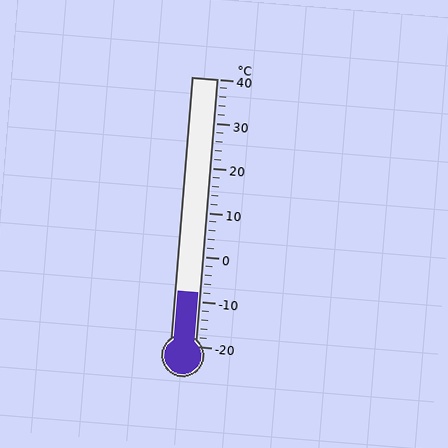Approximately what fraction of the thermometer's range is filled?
The thermometer is filled to approximately 20% of its range.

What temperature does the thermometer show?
The thermometer shows approximately -8°C.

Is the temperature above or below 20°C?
The temperature is below 20°C.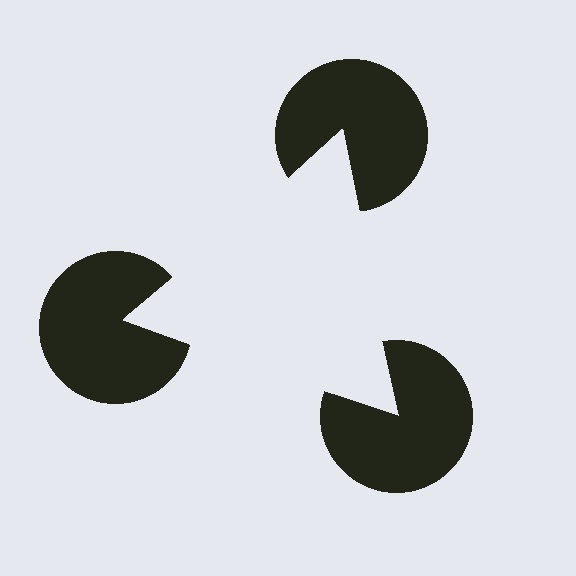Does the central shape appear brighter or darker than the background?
It typically appears slightly brighter than the background, even though no actual brightness change is drawn.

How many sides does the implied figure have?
3 sides.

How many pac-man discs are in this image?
There are 3 — one at each vertex of the illusory triangle.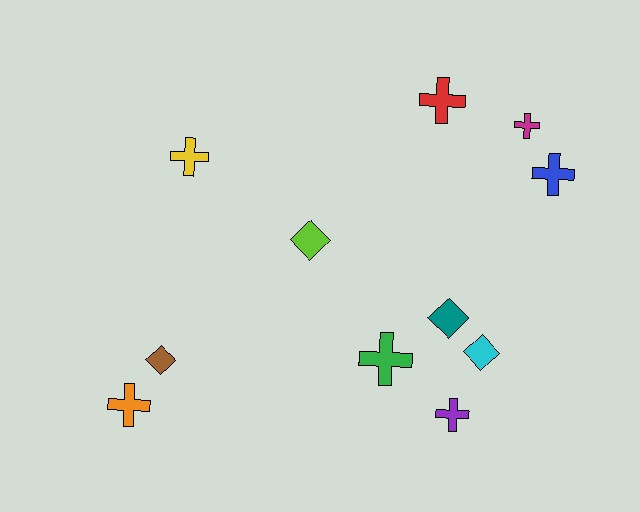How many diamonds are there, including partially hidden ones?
There are 4 diamonds.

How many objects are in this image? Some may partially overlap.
There are 11 objects.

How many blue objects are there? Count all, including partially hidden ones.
There is 1 blue object.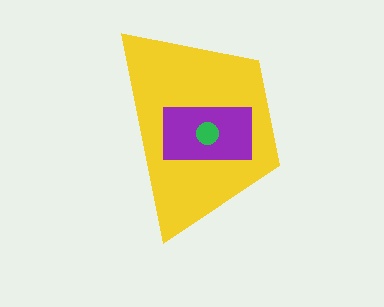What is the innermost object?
The green circle.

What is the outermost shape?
The yellow trapezoid.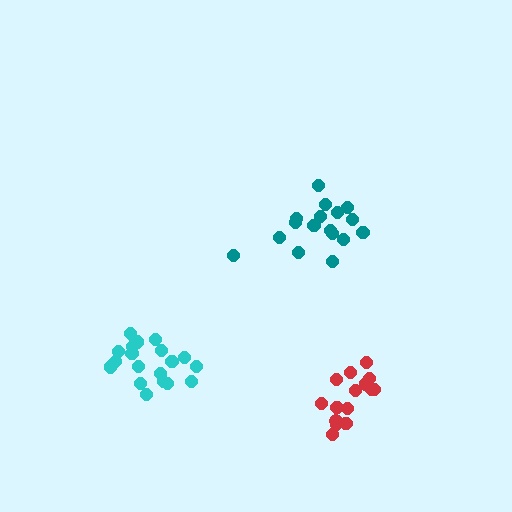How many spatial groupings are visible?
There are 3 spatial groupings.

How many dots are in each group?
Group 1: 17 dots, Group 2: 15 dots, Group 3: 20 dots (52 total).